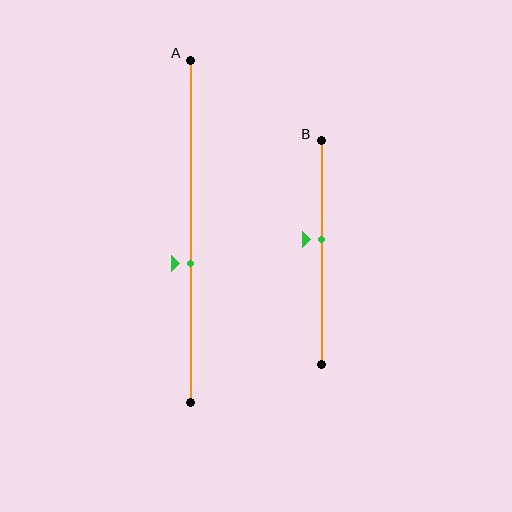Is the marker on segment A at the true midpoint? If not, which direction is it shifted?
No, the marker on segment A is shifted downward by about 9% of the segment length.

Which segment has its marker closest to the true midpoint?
Segment B has its marker closest to the true midpoint.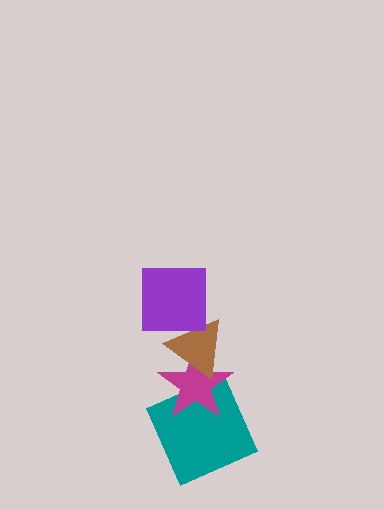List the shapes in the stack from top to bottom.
From top to bottom: the purple square, the brown triangle, the magenta star, the teal square.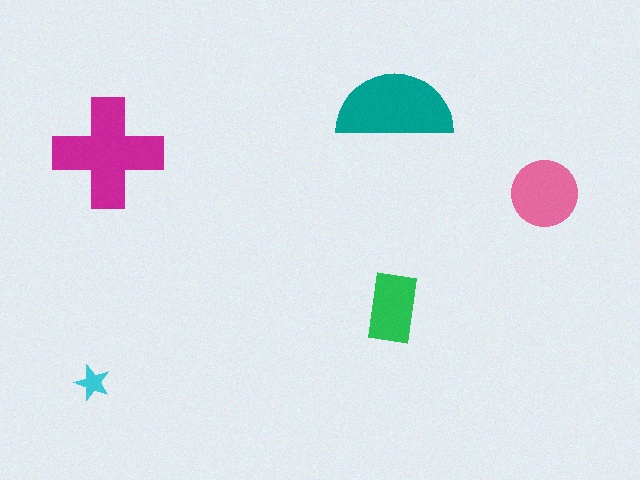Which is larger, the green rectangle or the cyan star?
The green rectangle.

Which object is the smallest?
The cyan star.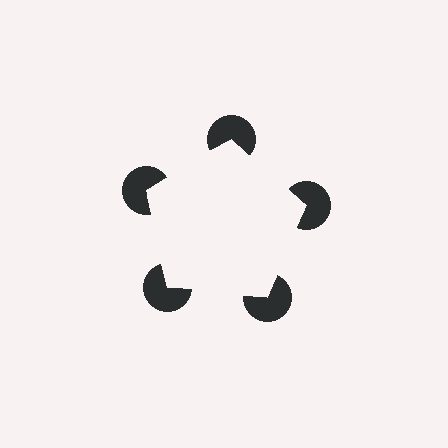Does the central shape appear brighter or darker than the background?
It typically appears slightly brighter than the background, even though no actual brightness change is drawn.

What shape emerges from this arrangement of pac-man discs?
An illusory pentagon — its edges are inferred from the aligned wedge cuts in the pac-man discs, not physically drawn.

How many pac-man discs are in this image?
There are 5 — one at each vertex of the illusory pentagon.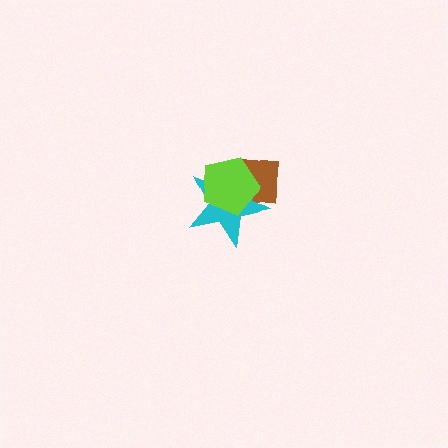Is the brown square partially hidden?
Yes, it is partially covered by another shape.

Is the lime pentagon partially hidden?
No, no other shape covers it.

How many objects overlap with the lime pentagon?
2 objects overlap with the lime pentagon.